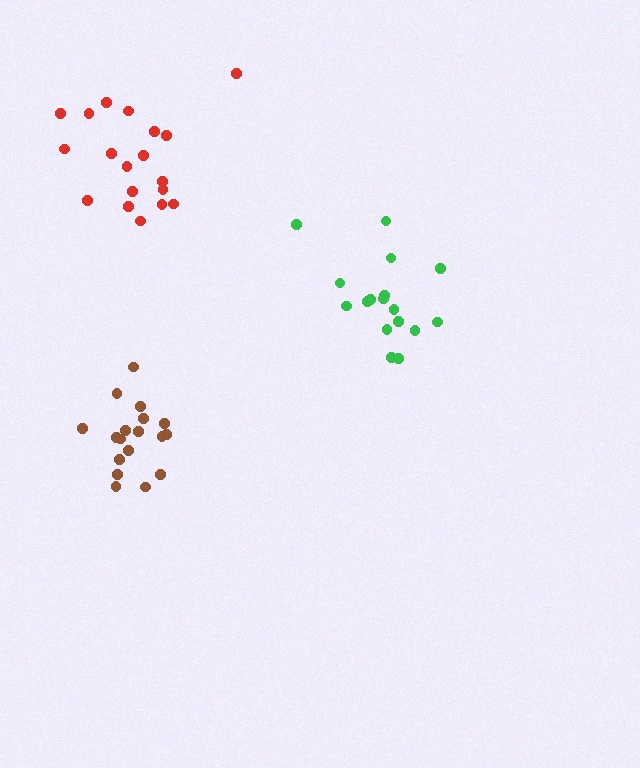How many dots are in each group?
Group 1: 19 dots, Group 2: 18 dots, Group 3: 17 dots (54 total).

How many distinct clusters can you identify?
There are 3 distinct clusters.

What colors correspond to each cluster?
The clusters are colored: red, brown, green.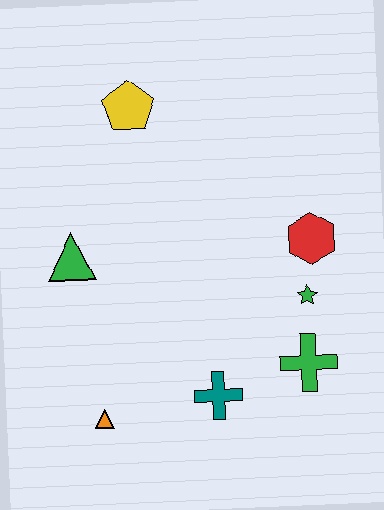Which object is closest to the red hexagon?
The green star is closest to the red hexagon.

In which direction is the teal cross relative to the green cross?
The teal cross is to the left of the green cross.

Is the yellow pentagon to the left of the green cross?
Yes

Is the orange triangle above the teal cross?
No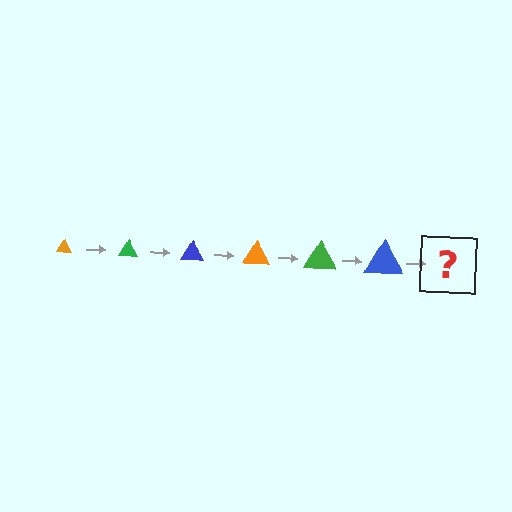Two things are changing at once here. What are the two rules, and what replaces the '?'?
The two rules are that the triangle grows larger each step and the color cycles through orange, green, and blue. The '?' should be an orange triangle, larger than the previous one.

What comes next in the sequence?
The next element should be an orange triangle, larger than the previous one.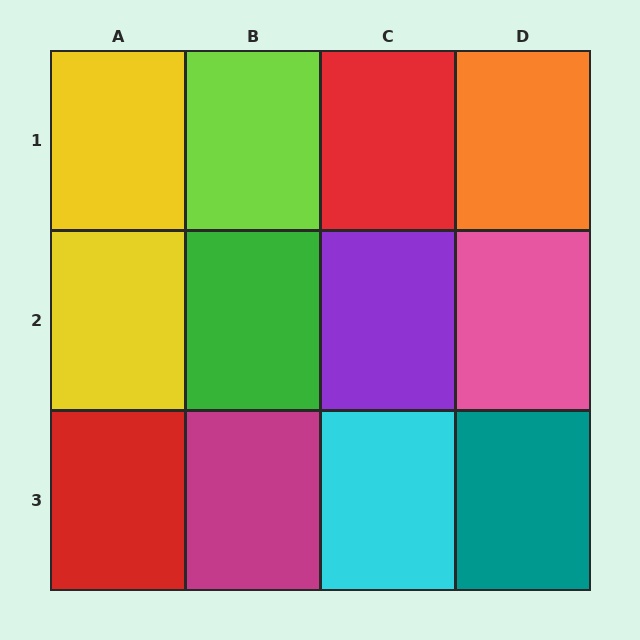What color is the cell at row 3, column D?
Teal.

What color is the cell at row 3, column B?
Magenta.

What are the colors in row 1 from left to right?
Yellow, lime, red, orange.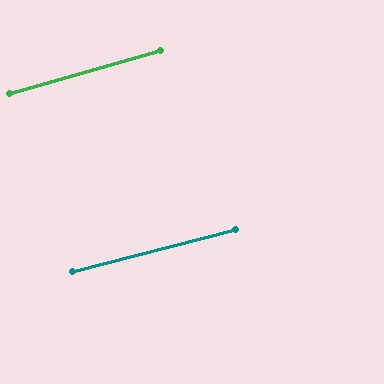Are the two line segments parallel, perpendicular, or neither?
Parallel — their directions differ by only 1.5°.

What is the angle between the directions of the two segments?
Approximately 1 degree.